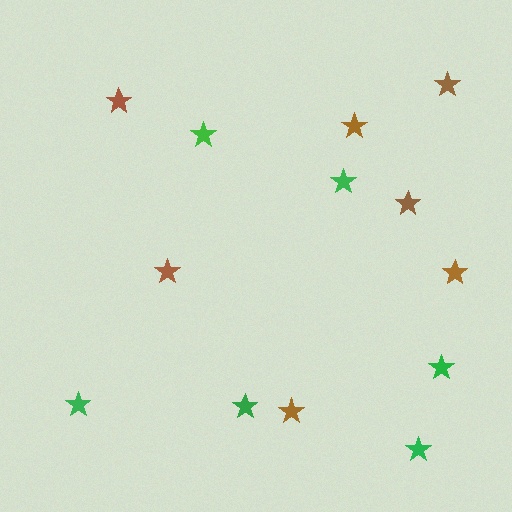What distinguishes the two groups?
There are 2 groups: one group of brown stars (7) and one group of green stars (6).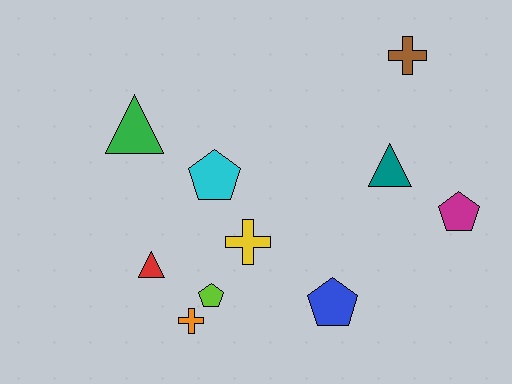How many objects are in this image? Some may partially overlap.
There are 10 objects.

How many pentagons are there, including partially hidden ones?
There are 4 pentagons.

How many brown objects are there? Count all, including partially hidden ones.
There is 1 brown object.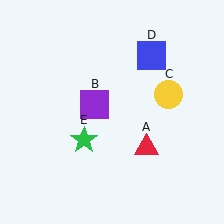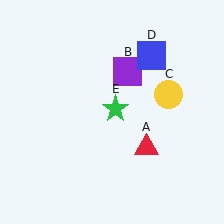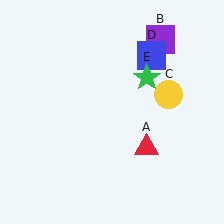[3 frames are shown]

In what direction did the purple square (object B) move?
The purple square (object B) moved up and to the right.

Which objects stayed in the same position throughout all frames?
Red triangle (object A) and yellow circle (object C) and blue square (object D) remained stationary.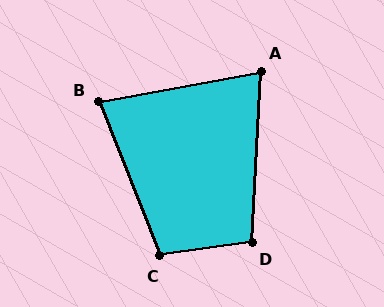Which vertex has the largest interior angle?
C, at approximately 103 degrees.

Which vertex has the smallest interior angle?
A, at approximately 77 degrees.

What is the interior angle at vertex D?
Approximately 101 degrees (obtuse).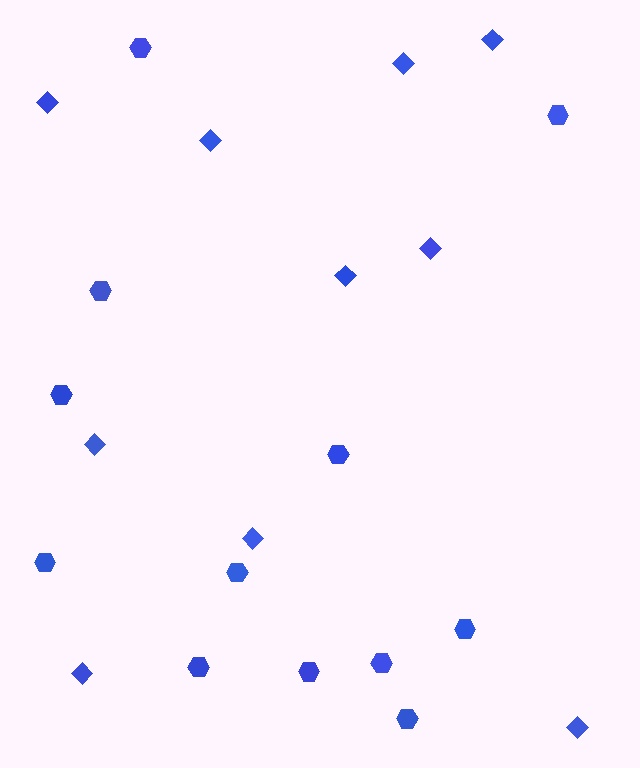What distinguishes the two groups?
There are 2 groups: one group of diamonds (10) and one group of hexagons (12).